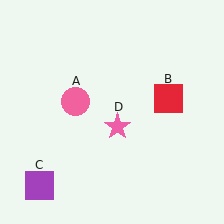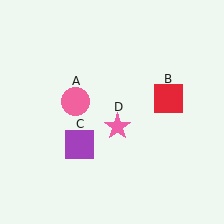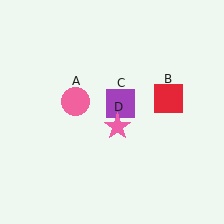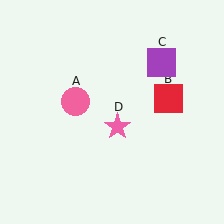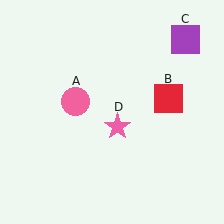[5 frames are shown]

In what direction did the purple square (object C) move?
The purple square (object C) moved up and to the right.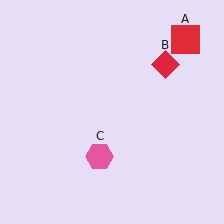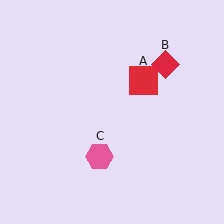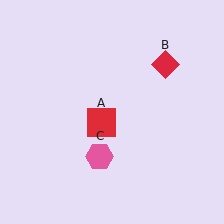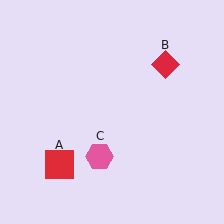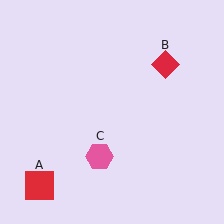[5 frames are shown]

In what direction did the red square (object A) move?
The red square (object A) moved down and to the left.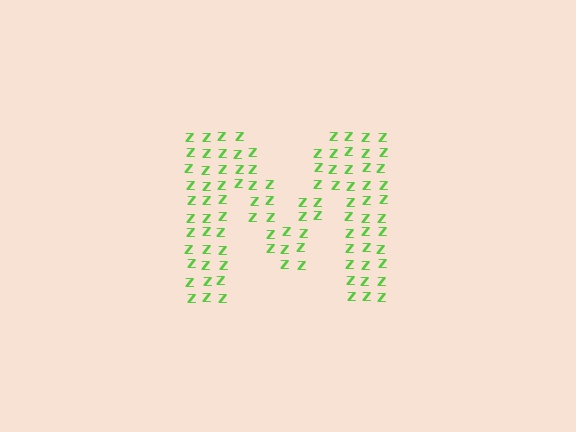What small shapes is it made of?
It is made of small letter Z's.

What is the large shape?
The large shape is the letter M.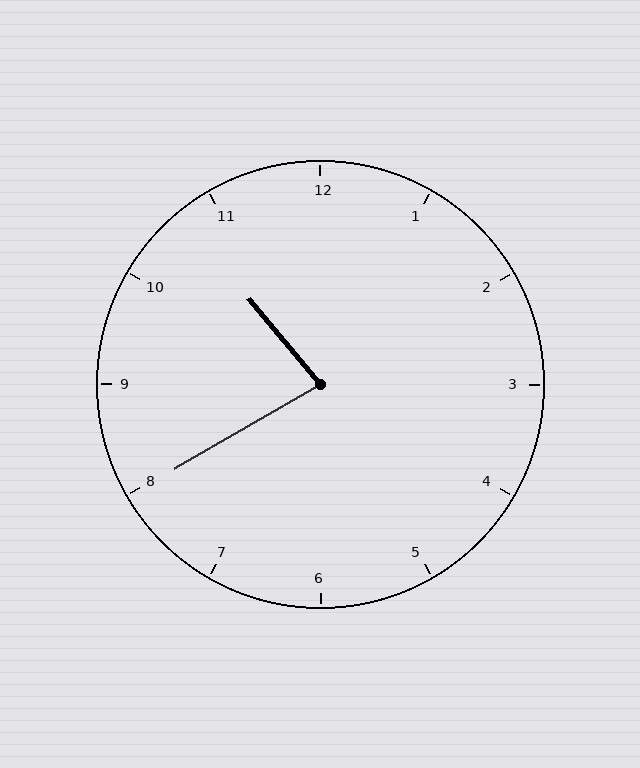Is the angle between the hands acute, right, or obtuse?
It is acute.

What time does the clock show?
10:40.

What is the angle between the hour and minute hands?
Approximately 80 degrees.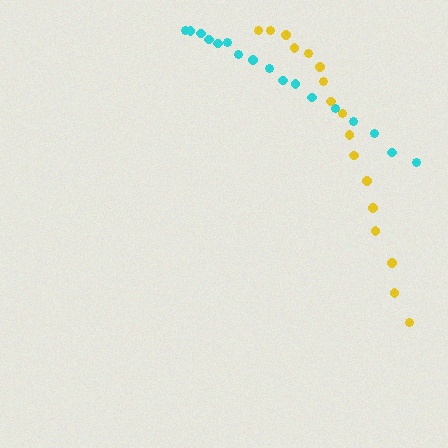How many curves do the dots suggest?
There are 2 distinct paths.